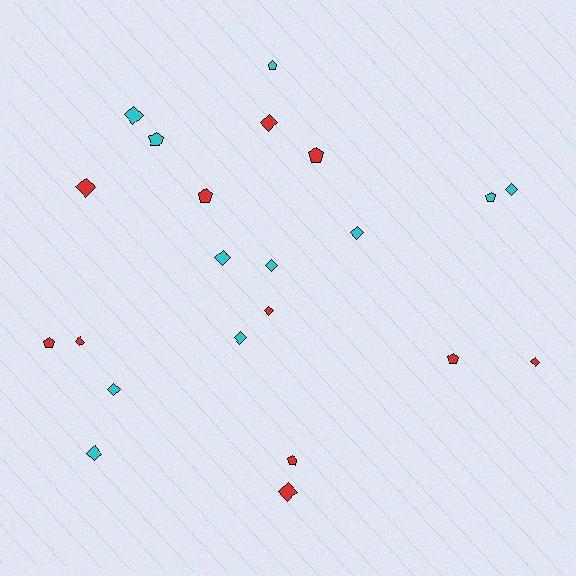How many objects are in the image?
There are 22 objects.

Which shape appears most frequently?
Diamond, with 14 objects.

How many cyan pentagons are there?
There are 3 cyan pentagons.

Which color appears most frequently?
Red, with 11 objects.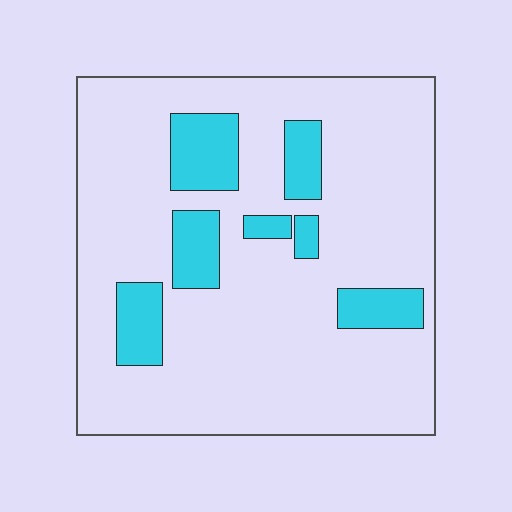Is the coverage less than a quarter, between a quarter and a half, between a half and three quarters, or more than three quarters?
Less than a quarter.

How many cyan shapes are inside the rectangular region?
7.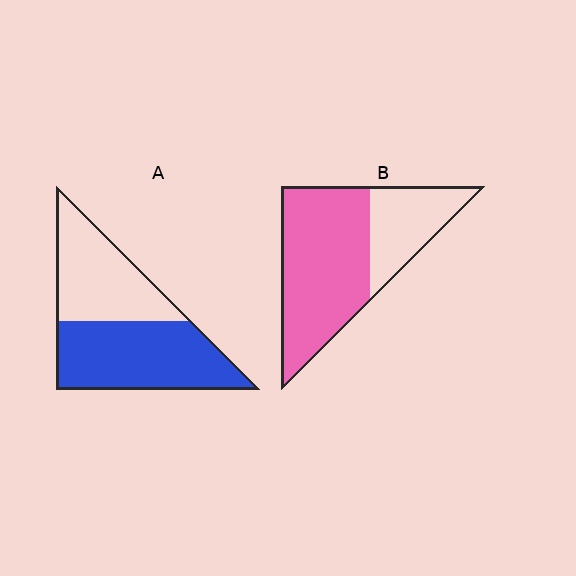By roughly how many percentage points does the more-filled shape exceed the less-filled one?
By roughly 10 percentage points (B over A).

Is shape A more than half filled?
Yes.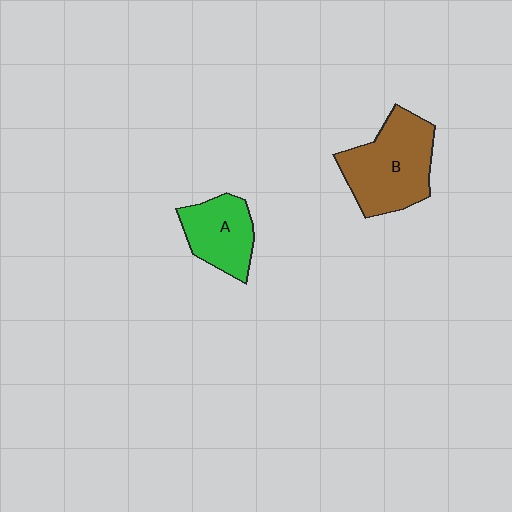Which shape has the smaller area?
Shape A (green).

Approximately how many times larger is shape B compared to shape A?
Approximately 1.5 times.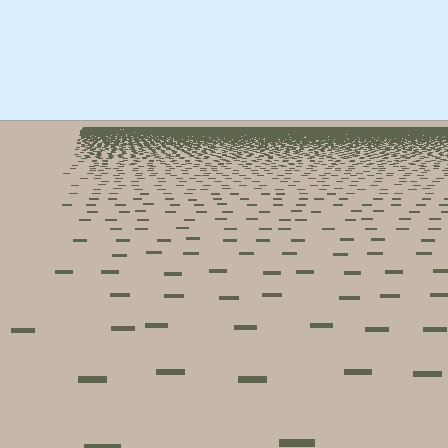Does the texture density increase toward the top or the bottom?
Density increases toward the top.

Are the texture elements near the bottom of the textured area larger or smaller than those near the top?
Larger. Near the bottom, elements are closer to the viewer and appear at a bigger on-screen size.